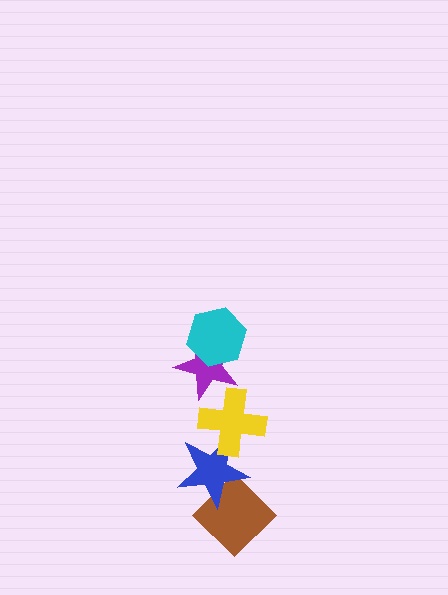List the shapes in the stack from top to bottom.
From top to bottom: the cyan hexagon, the purple star, the yellow cross, the blue star, the brown diamond.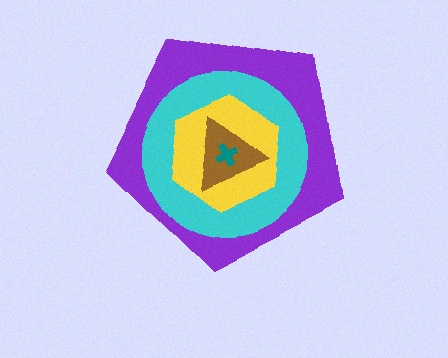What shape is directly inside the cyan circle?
The yellow hexagon.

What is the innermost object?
The teal cross.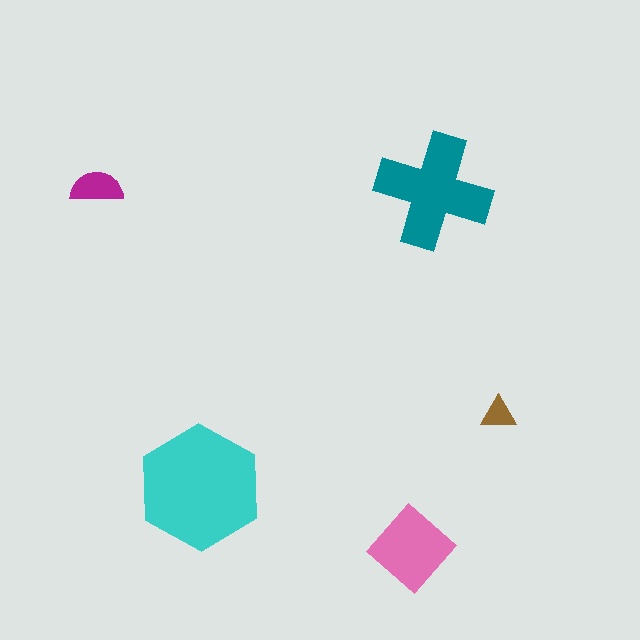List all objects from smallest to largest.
The brown triangle, the magenta semicircle, the pink diamond, the teal cross, the cyan hexagon.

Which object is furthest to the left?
The magenta semicircle is leftmost.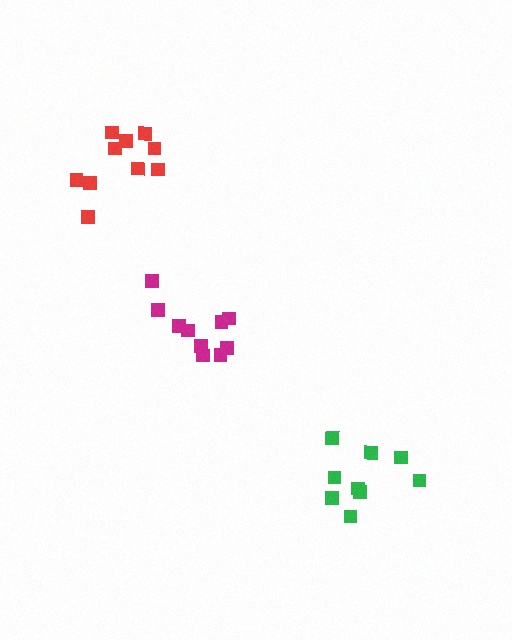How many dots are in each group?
Group 1: 10 dots, Group 2: 10 dots, Group 3: 9 dots (29 total).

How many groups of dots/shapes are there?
There are 3 groups.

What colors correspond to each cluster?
The clusters are colored: magenta, red, green.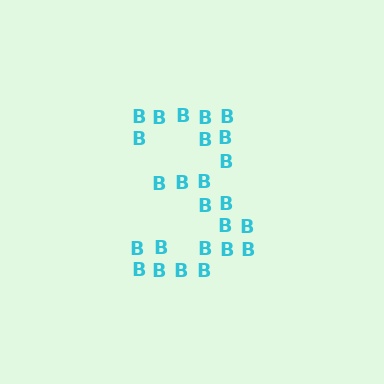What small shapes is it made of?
It is made of small letter B's.